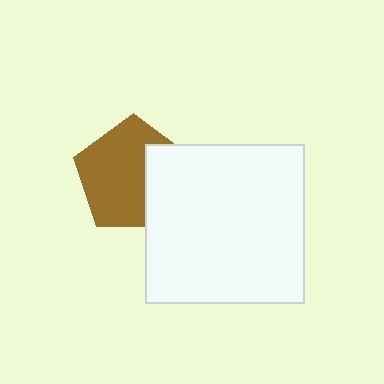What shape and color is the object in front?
The object in front is a white square.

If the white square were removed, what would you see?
You would see the complete brown pentagon.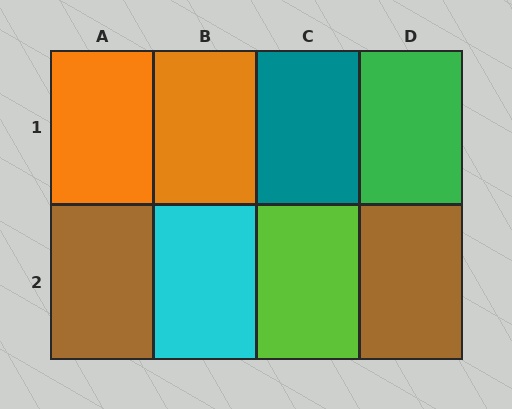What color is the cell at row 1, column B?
Orange.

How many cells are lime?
1 cell is lime.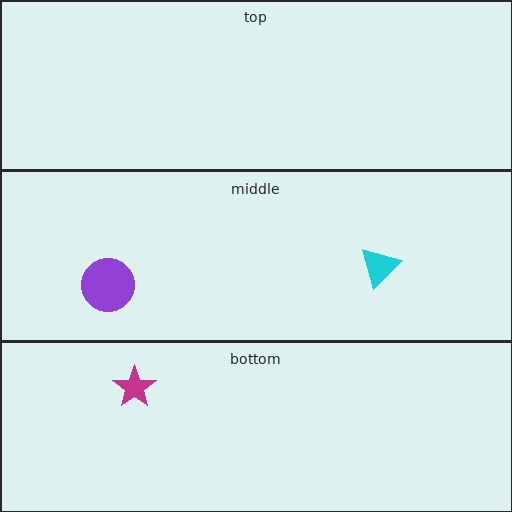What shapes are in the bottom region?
The magenta star.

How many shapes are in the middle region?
2.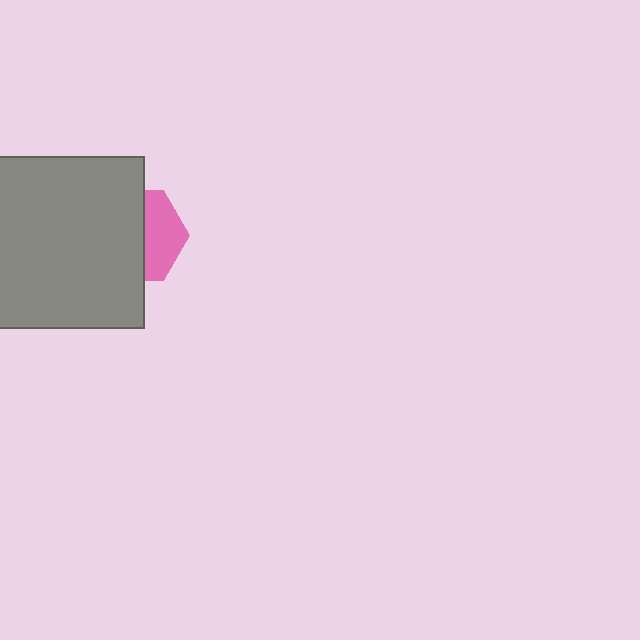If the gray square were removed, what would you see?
You would see the complete pink hexagon.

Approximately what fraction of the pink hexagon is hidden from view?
Roughly 60% of the pink hexagon is hidden behind the gray square.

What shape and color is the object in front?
The object in front is a gray square.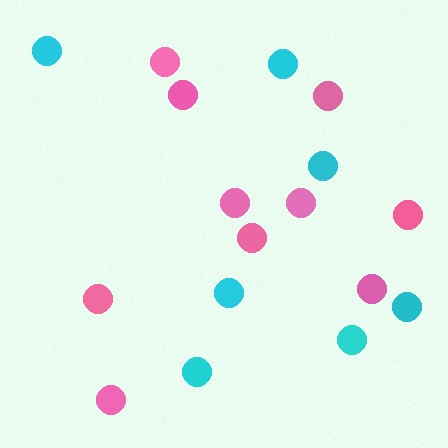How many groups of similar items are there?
There are 2 groups: one group of pink circles (10) and one group of cyan circles (7).